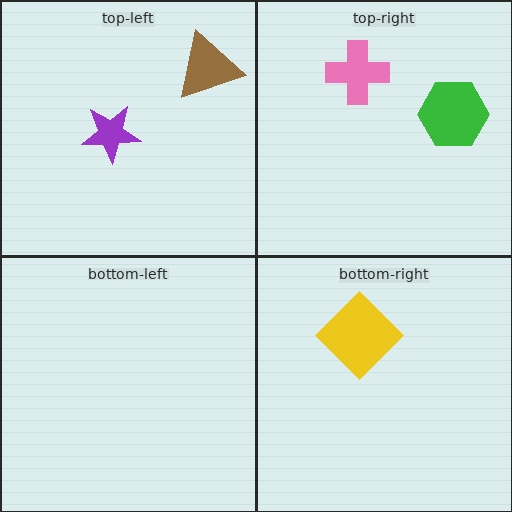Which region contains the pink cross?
The top-right region.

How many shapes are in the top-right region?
2.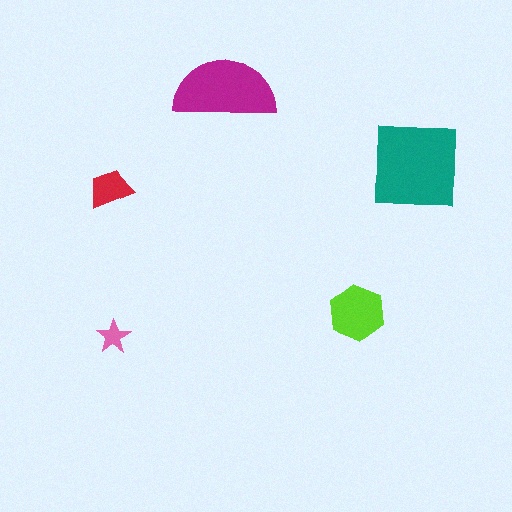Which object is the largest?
The teal square.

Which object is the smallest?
The pink star.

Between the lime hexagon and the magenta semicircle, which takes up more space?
The magenta semicircle.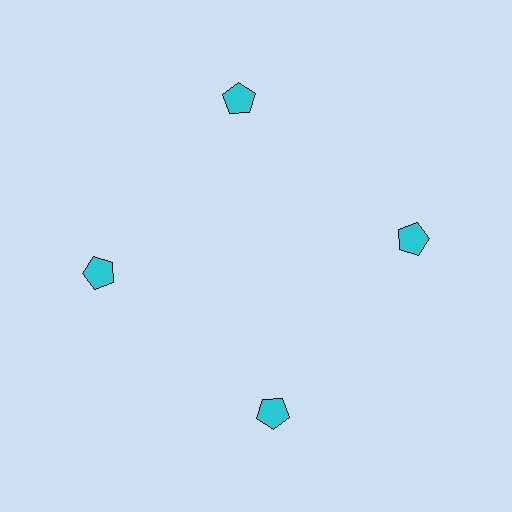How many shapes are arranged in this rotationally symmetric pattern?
There are 4 shapes, arranged in 4 groups of 1.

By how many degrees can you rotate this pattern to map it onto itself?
The pattern maps onto itself every 90 degrees of rotation.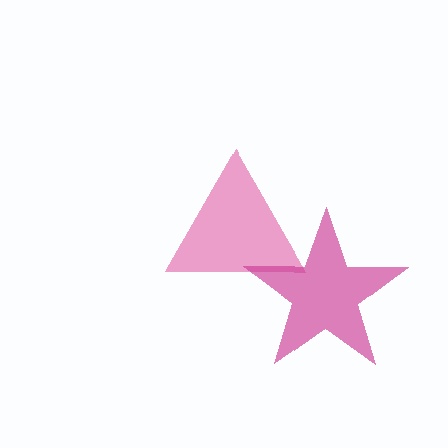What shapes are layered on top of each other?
The layered shapes are: a pink triangle, a magenta star.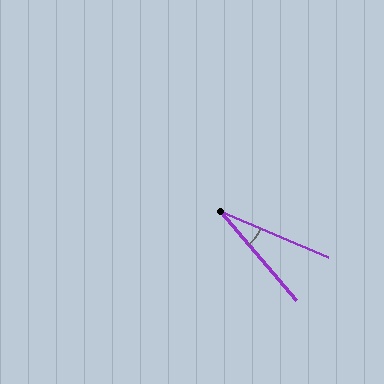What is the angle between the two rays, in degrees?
Approximately 26 degrees.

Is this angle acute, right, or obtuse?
It is acute.